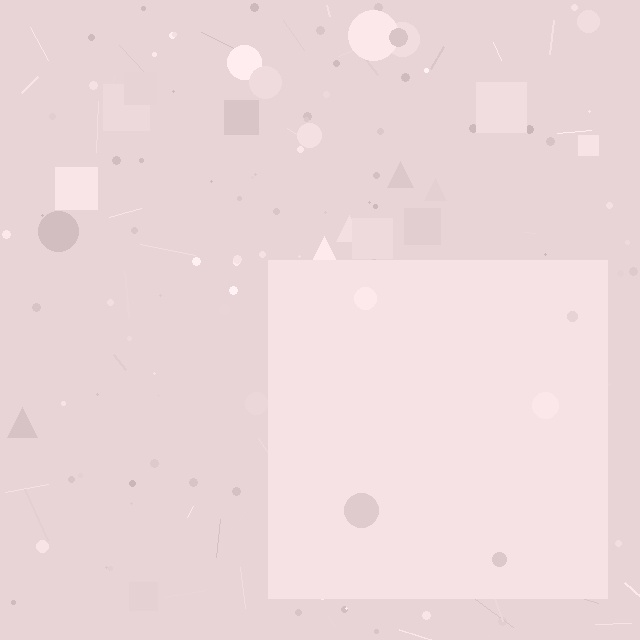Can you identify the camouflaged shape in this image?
The camouflaged shape is a square.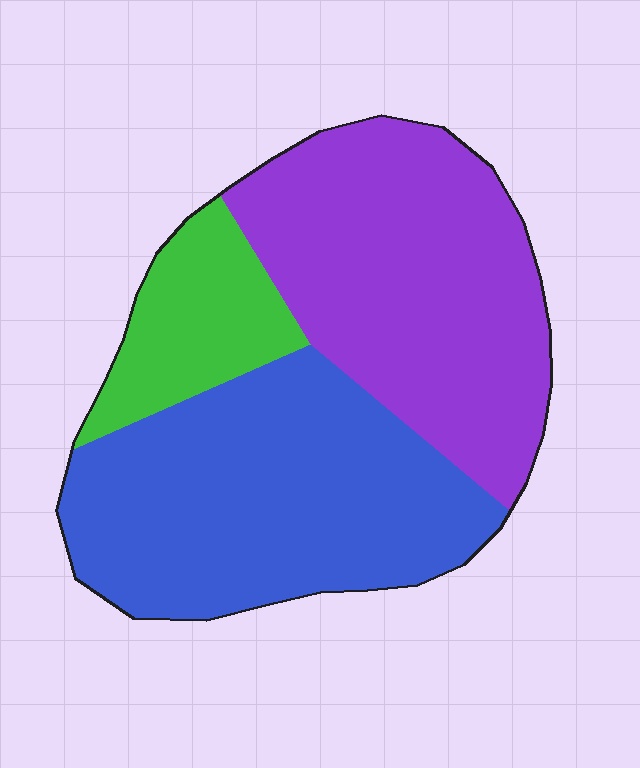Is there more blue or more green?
Blue.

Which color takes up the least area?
Green, at roughly 15%.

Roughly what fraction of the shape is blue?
Blue takes up between a quarter and a half of the shape.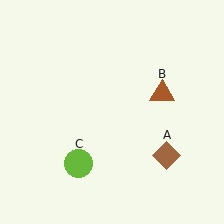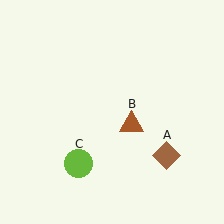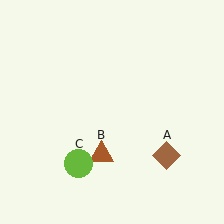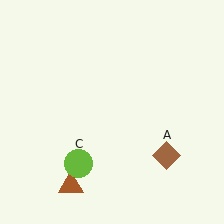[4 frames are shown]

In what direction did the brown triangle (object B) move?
The brown triangle (object B) moved down and to the left.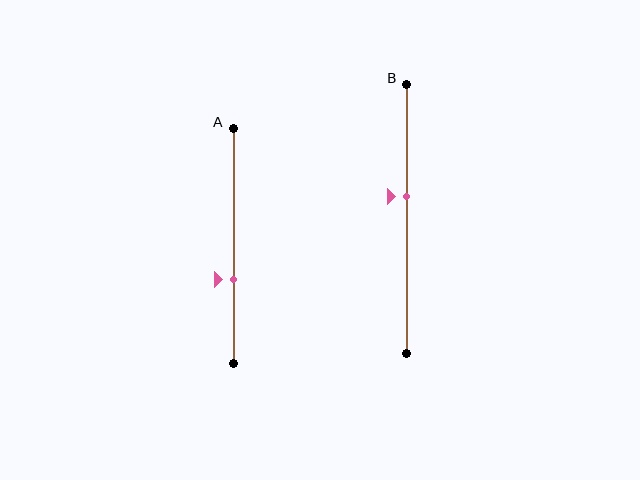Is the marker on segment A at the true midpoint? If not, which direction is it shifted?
No, the marker on segment A is shifted downward by about 14% of the segment length.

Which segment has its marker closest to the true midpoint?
Segment B has its marker closest to the true midpoint.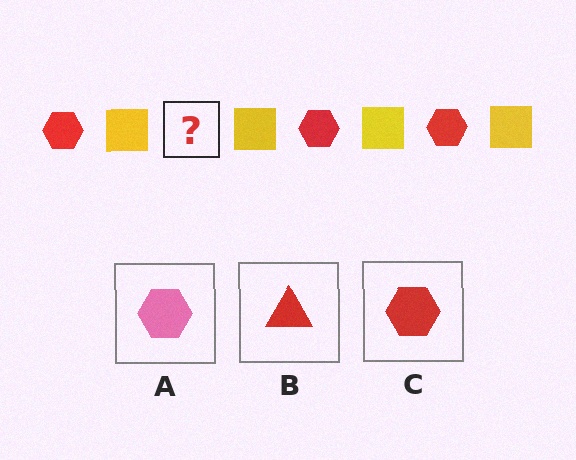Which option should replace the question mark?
Option C.